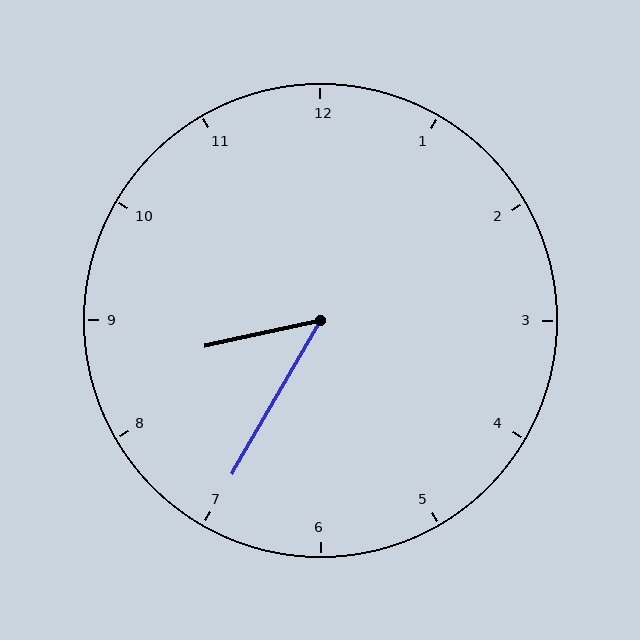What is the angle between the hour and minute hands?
Approximately 48 degrees.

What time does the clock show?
8:35.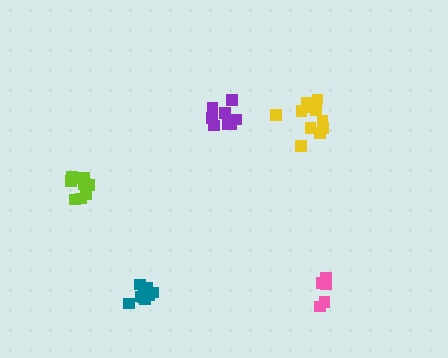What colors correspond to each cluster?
The clusters are colored: lime, pink, yellow, teal, purple.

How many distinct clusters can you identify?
There are 5 distinct clusters.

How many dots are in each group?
Group 1: 11 dots, Group 2: 5 dots, Group 3: 11 dots, Group 4: 10 dots, Group 5: 8 dots (45 total).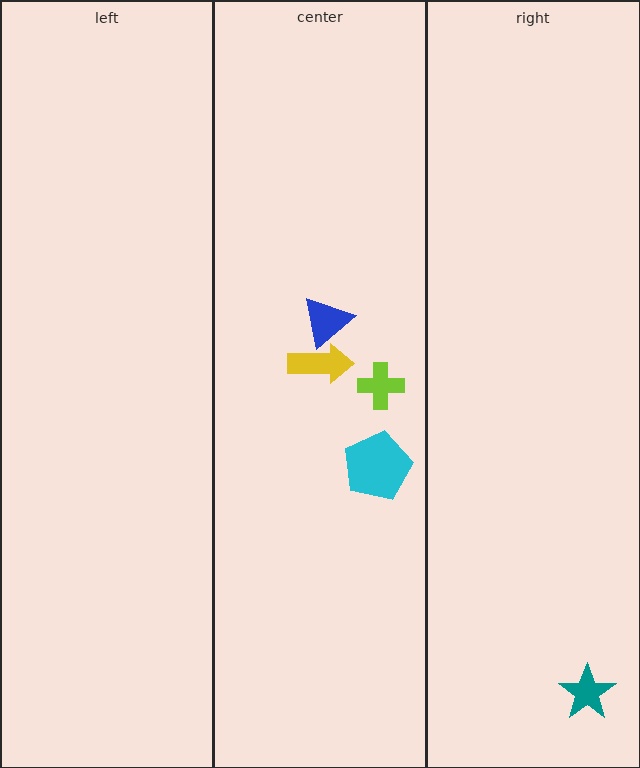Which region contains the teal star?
The right region.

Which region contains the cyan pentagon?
The center region.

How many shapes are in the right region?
1.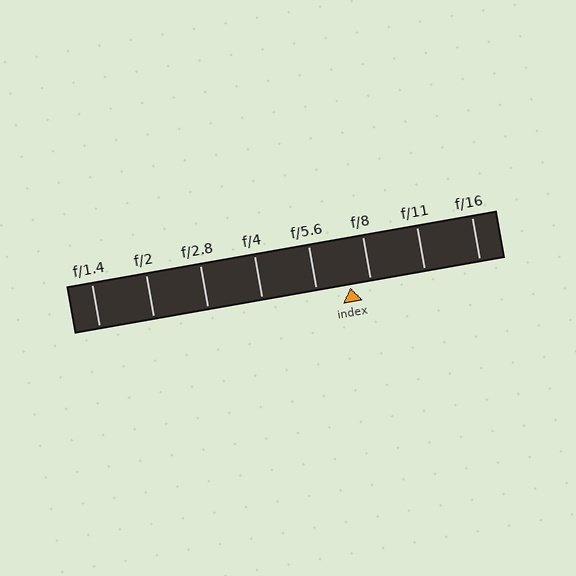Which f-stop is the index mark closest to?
The index mark is closest to f/8.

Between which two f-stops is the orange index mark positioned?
The index mark is between f/5.6 and f/8.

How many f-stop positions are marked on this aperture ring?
There are 8 f-stop positions marked.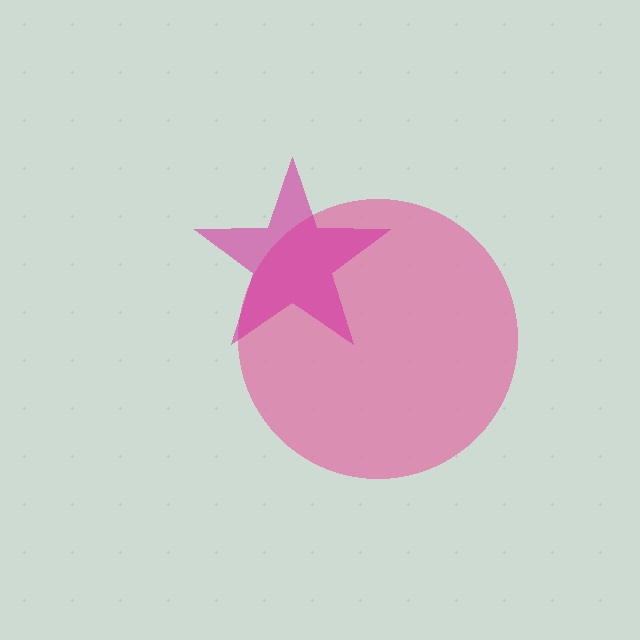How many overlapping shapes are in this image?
There are 2 overlapping shapes in the image.